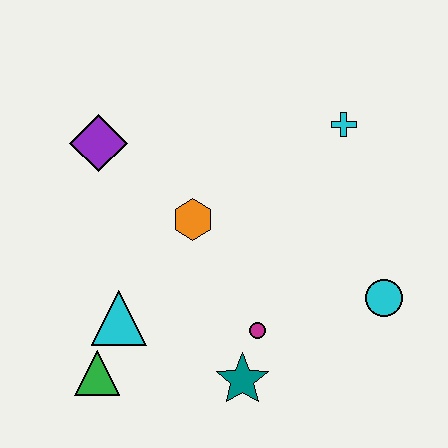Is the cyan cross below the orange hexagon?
No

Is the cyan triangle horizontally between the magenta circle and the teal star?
No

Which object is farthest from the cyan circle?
The purple diamond is farthest from the cyan circle.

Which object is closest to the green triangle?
The cyan triangle is closest to the green triangle.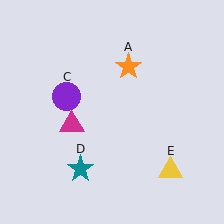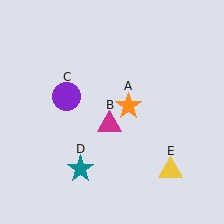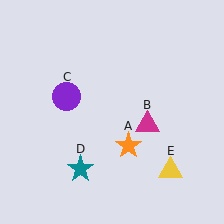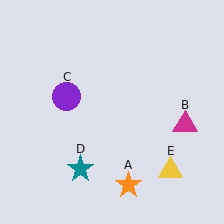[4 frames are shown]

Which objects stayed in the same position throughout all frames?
Purple circle (object C) and teal star (object D) and yellow triangle (object E) remained stationary.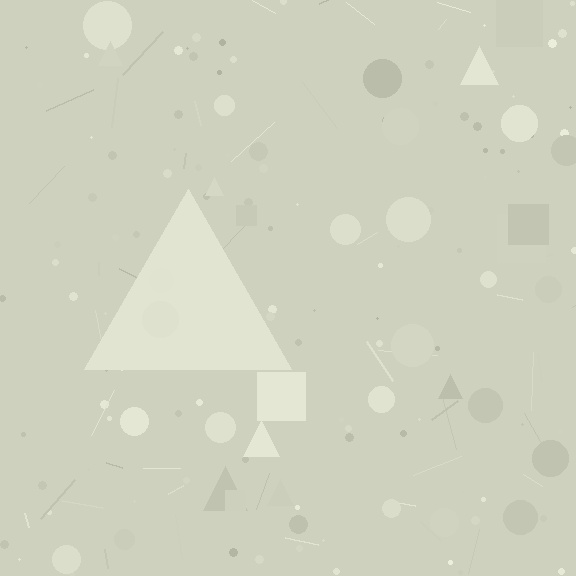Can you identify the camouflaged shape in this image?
The camouflaged shape is a triangle.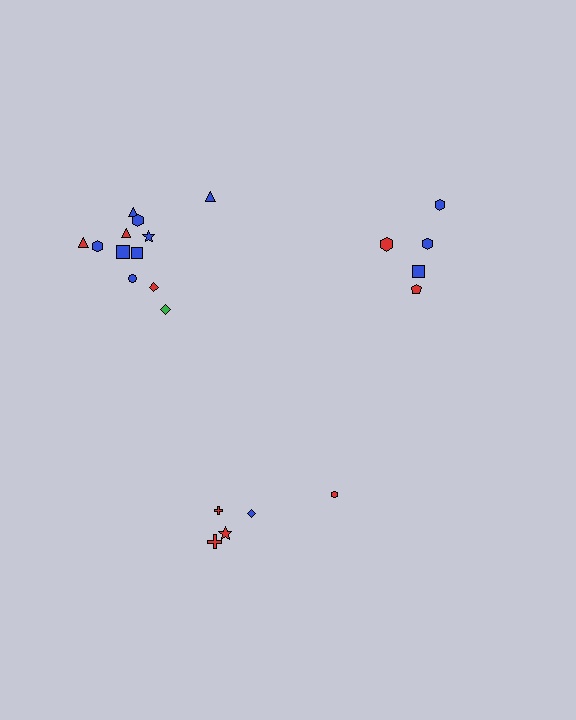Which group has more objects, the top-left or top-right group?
The top-left group.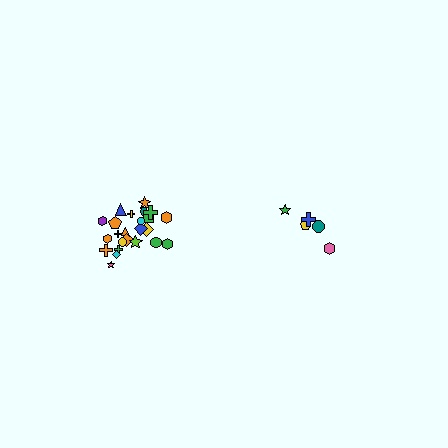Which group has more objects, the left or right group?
The left group.